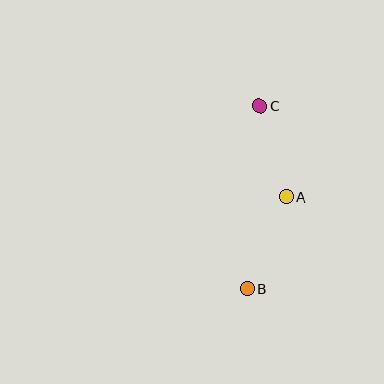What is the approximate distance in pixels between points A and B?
The distance between A and B is approximately 100 pixels.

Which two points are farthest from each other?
Points B and C are farthest from each other.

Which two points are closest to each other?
Points A and C are closest to each other.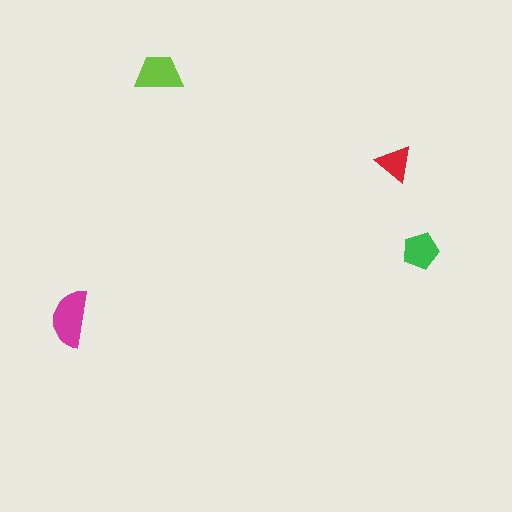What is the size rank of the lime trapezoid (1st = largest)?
2nd.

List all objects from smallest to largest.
The red triangle, the green pentagon, the lime trapezoid, the magenta semicircle.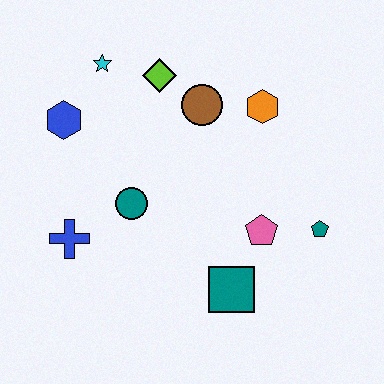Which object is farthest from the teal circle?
The teal pentagon is farthest from the teal circle.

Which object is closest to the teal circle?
The blue cross is closest to the teal circle.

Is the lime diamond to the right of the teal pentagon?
No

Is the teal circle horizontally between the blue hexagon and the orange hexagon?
Yes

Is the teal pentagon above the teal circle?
No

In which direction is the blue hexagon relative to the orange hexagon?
The blue hexagon is to the left of the orange hexagon.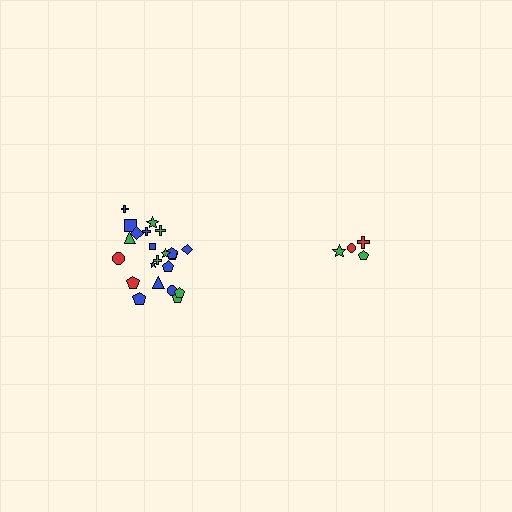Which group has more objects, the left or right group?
The left group.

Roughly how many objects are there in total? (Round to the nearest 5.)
Roughly 25 objects in total.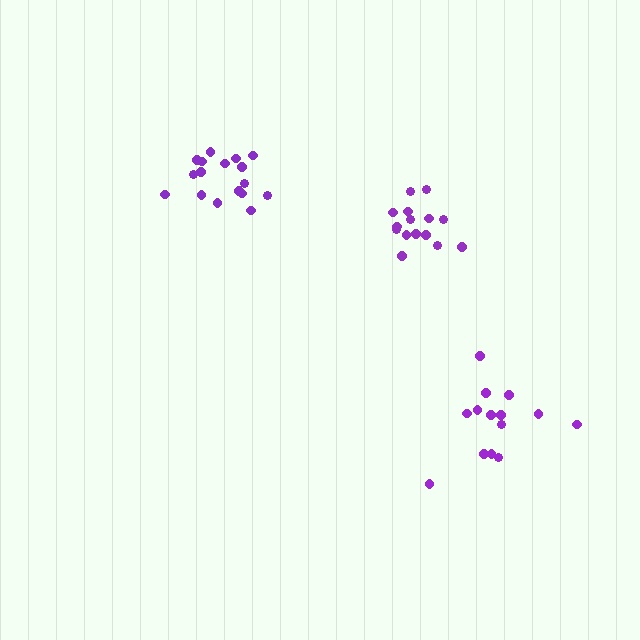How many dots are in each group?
Group 1: 15 dots, Group 2: 17 dots, Group 3: 14 dots (46 total).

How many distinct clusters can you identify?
There are 3 distinct clusters.